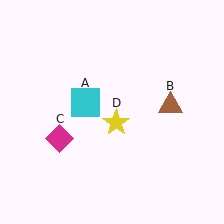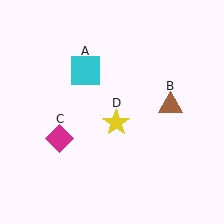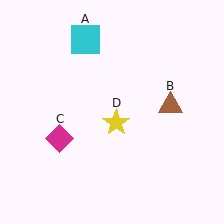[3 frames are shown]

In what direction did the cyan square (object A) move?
The cyan square (object A) moved up.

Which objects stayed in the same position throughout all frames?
Brown triangle (object B) and magenta diamond (object C) and yellow star (object D) remained stationary.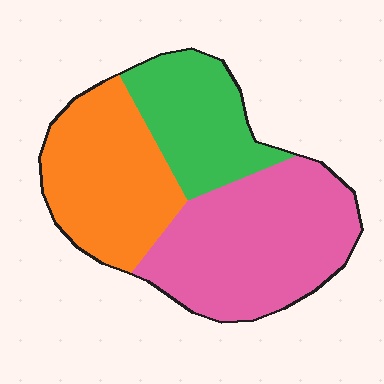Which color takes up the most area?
Pink, at roughly 45%.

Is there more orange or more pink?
Pink.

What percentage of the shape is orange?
Orange takes up between a sixth and a third of the shape.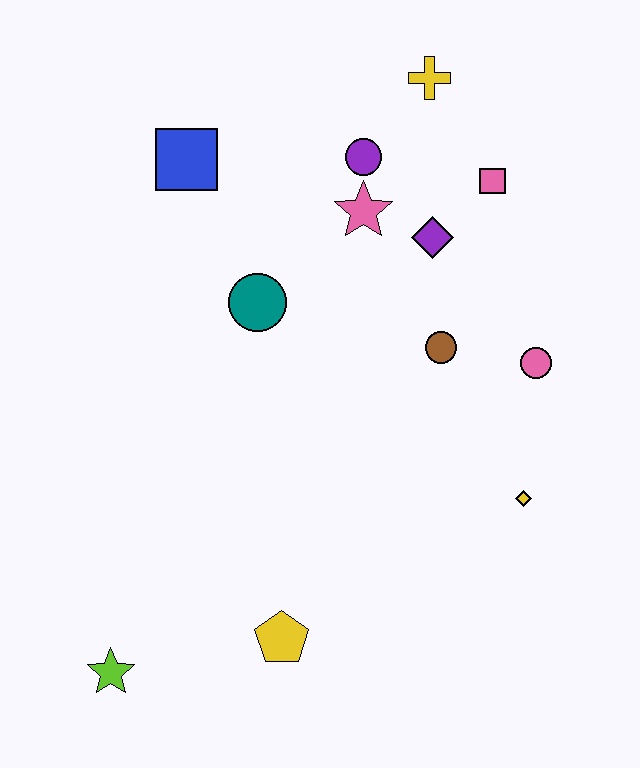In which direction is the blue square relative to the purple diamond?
The blue square is to the left of the purple diamond.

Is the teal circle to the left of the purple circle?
Yes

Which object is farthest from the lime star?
The yellow cross is farthest from the lime star.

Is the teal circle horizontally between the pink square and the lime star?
Yes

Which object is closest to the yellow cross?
The purple circle is closest to the yellow cross.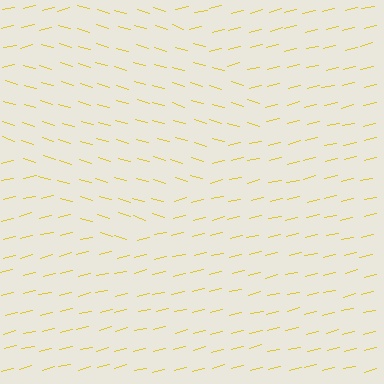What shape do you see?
I see a diamond.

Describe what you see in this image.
The image is filled with small yellow line segments. A diamond region in the image has lines oriented differently from the surrounding lines, creating a visible texture boundary.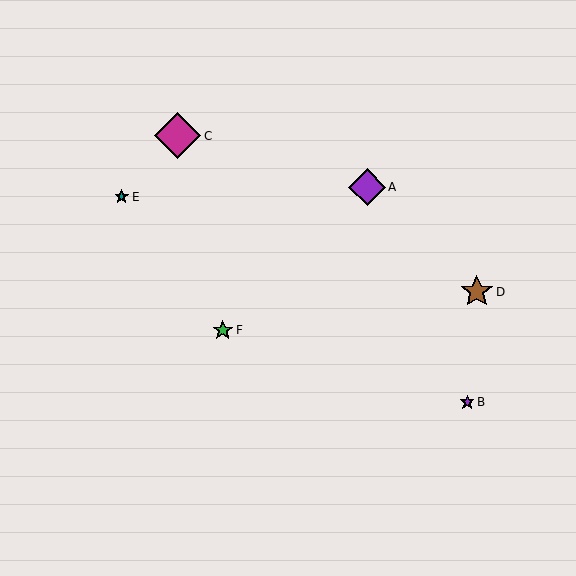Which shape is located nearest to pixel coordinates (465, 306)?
The brown star (labeled D) at (477, 292) is nearest to that location.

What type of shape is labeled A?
Shape A is a purple diamond.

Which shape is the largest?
The magenta diamond (labeled C) is the largest.